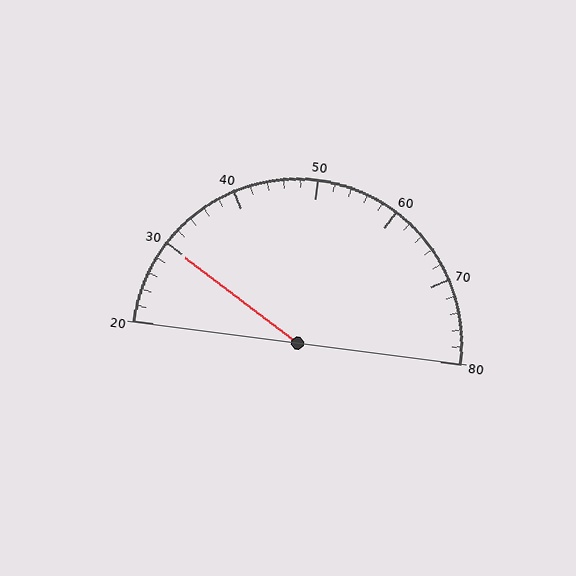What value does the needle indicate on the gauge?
The needle indicates approximately 30.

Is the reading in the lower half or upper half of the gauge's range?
The reading is in the lower half of the range (20 to 80).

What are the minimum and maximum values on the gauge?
The gauge ranges from 20 to 80.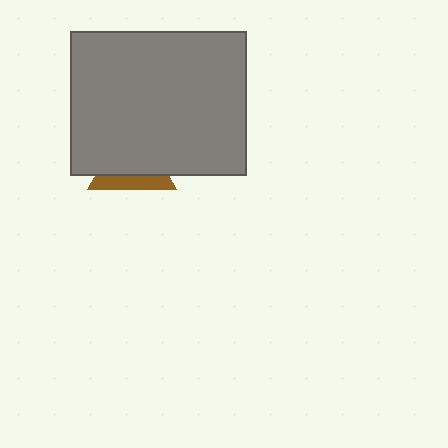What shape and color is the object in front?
The object in front is a gray rectangle.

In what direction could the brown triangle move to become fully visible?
The brown triangle could move down. That would shift it out from behind the gray rectangle entirely.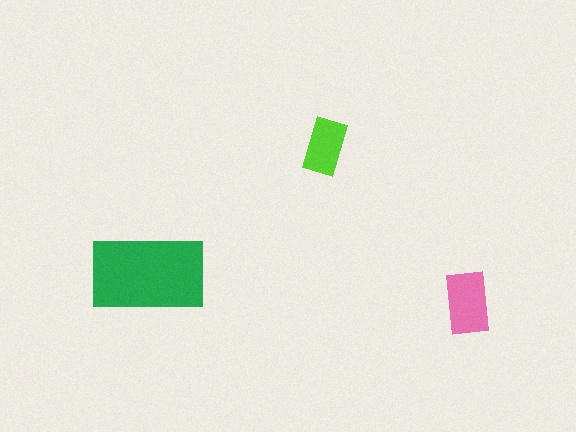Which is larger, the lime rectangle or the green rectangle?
The green one.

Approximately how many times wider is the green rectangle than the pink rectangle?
About 2 times wider.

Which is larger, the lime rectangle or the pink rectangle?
The pink one.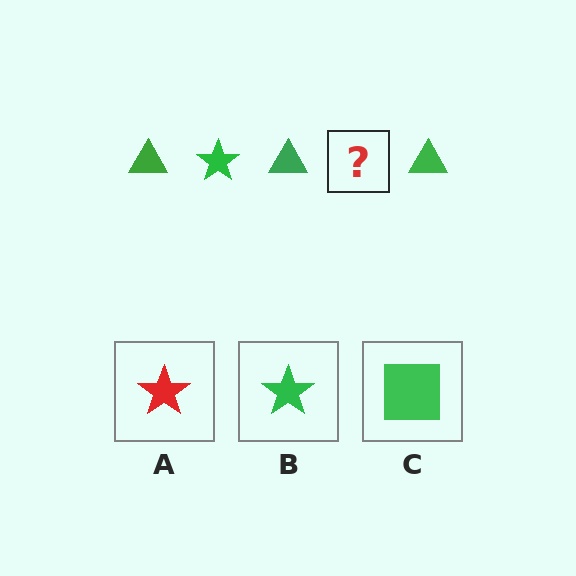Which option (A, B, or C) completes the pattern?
B.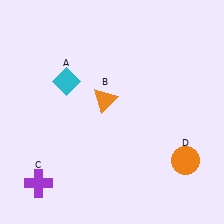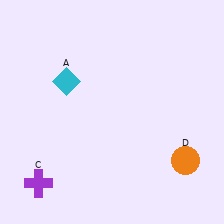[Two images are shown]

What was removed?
The orange triangle (B) was removed in Image 2.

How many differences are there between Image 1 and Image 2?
There is 1 difference between the two images.